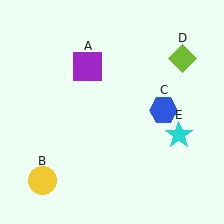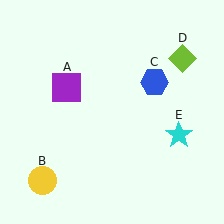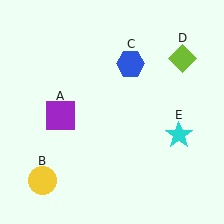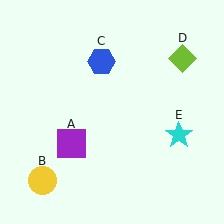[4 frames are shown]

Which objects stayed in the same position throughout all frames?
Yellow circle (object B) and lime diamond (object D) and cyan star (object E) remained stationary.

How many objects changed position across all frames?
2 objects changed position: purple square (object A), blue hexagon (object C).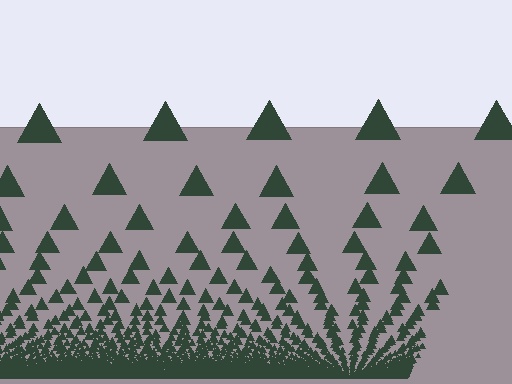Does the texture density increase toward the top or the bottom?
Density increases toward the bottom.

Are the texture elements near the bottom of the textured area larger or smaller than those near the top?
Smaller. The gradient is inverted — elements near the bottom are smaller and denser.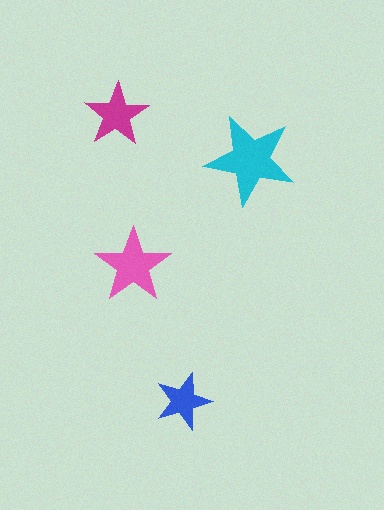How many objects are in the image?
There are 4 objects in the image.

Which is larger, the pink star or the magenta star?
The pink one.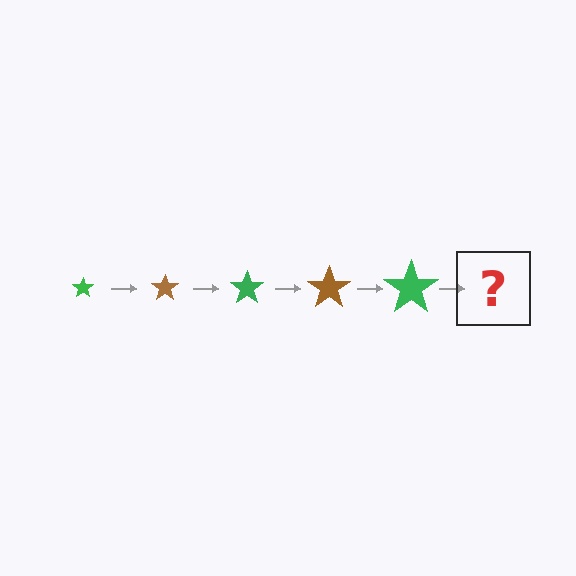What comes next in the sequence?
The next element should be a brown star, larger than the previous one.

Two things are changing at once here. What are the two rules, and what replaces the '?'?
The two rules are that the star grows larger each step and the color cycles through green and brown. The '?' should be a brown star, larger than the previous one.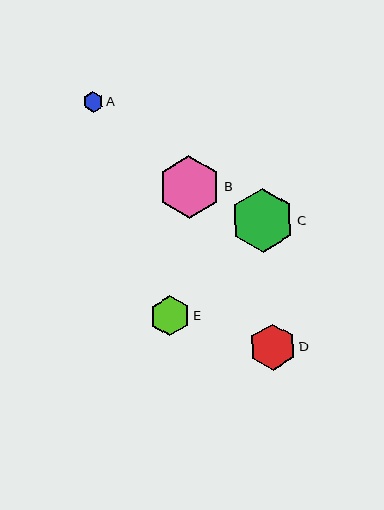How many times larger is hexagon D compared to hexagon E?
Hexagon D is approximately 1.2 times the size of hexagon E.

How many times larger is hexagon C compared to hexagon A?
Hexagon C is approximately 3.1 times the size of hexagon A.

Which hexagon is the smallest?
Hexagon A is the smallest with a size of approximately 21 pixels.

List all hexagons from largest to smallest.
From largest to smallest: C, B, D, E, A.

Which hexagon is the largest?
Hexagon C is the largest with a size of approximately 64 pixels.